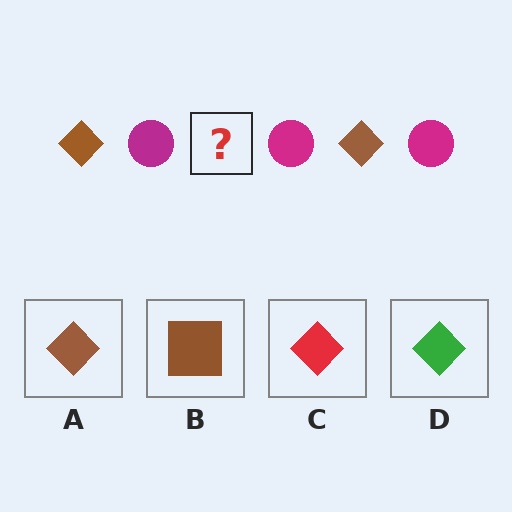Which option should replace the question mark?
Option A.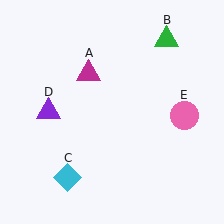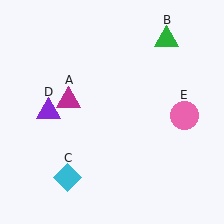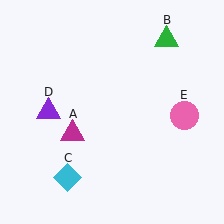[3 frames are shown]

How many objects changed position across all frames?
1 object changed position: magenta triangle (object A).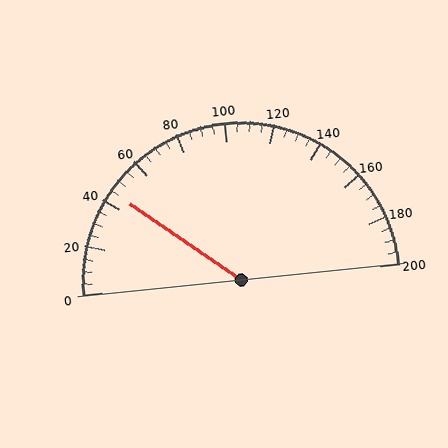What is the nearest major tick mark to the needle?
The nearest major tick mark is 40.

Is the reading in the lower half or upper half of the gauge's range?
The reading is in the lower half of the range (0 to 200).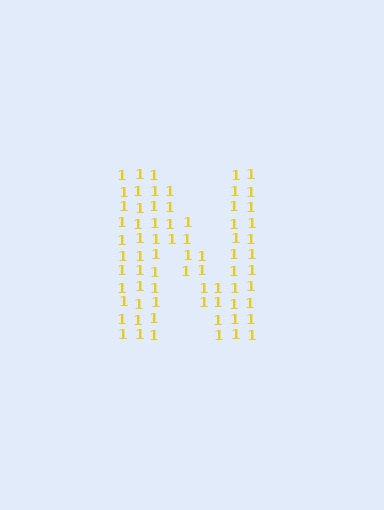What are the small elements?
The small elements are digit 1's.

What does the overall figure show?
The overall figure shows the letter N.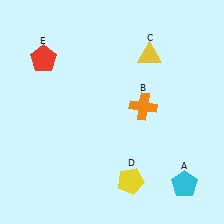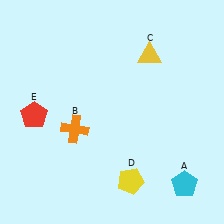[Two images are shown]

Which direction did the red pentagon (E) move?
The red pentagon (E) moved down.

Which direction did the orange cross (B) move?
The orange cross (B) moved left.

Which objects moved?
The objects that moved are: the orange cross (B), the red pentagon (E).